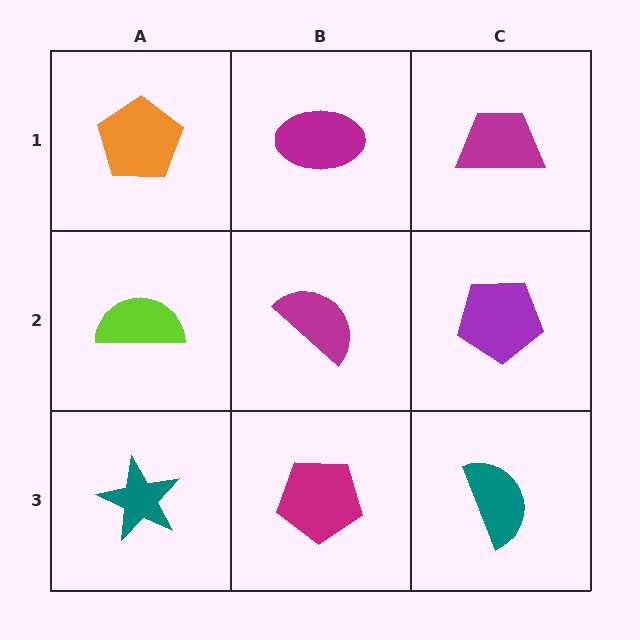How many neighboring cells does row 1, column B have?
3.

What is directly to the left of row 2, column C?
A magenta semicircle.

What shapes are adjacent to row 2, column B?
A magenta ellipse (row 1, column B), a magenta pentagon (row 3, column B), a lime semicircle (row 2, column A), a purple pentagon (row 2, column C).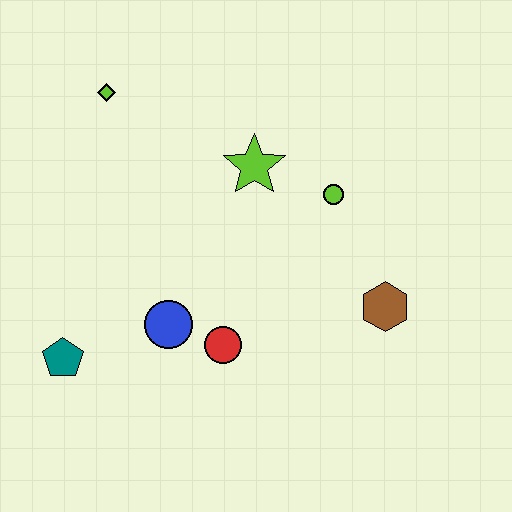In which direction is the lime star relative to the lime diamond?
The lime star is to the right of the lime diamond.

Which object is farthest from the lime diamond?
The brown hexagon is farthest from the lime diamond.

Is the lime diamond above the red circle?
Yes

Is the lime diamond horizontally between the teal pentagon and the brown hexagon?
Yes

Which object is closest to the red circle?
The blue circle is closest to the red circle.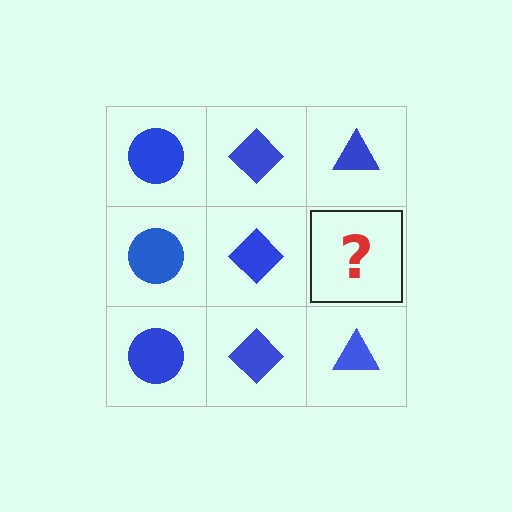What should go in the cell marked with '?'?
The missing cell should contain a blue triangle.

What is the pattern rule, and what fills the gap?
The rule is that each column has a consistent shape. The gap should be filled with a blue triangle.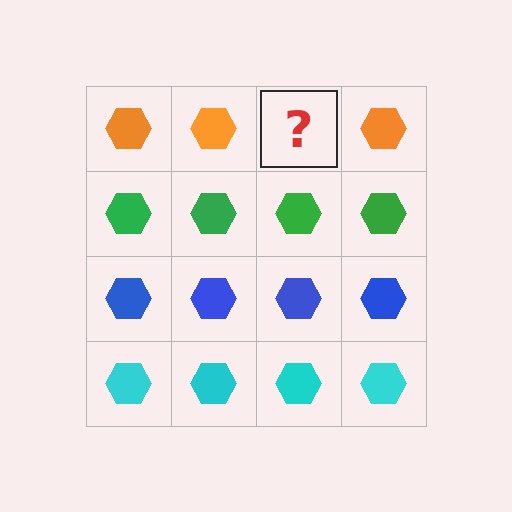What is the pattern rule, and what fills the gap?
The rule is that each row has a consistent color. The gap should be filled with an orange hexagon.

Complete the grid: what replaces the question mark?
The question mark should be replaced with an orange hexagon.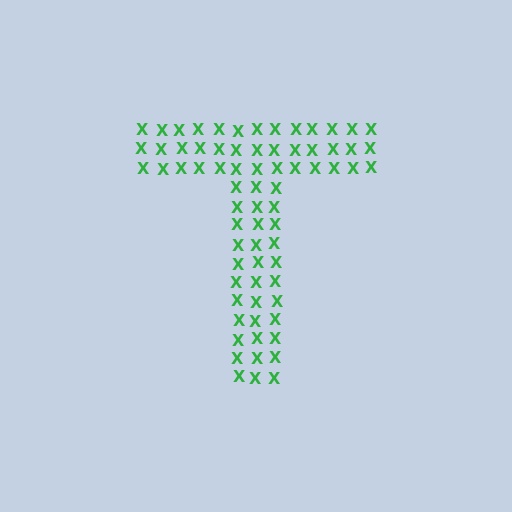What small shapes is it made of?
It is made of small letter X's.